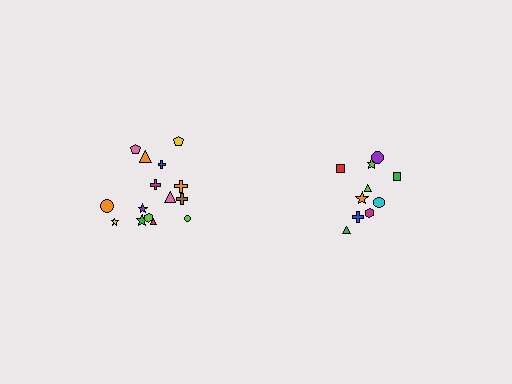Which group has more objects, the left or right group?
The left group.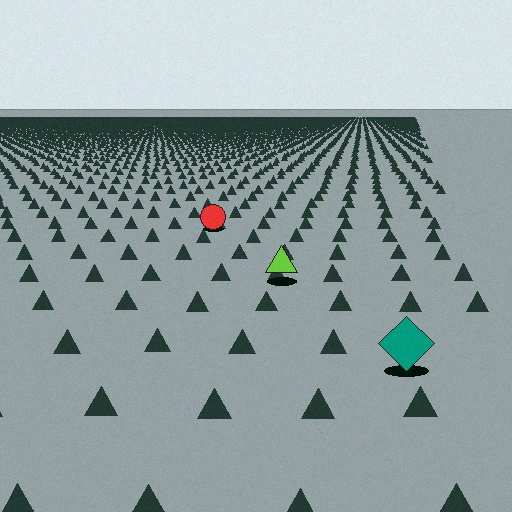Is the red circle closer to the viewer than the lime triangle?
No. The lime triangle is closer — you can tell from the texture gradient: the ground texture is coarser near it.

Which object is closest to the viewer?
The teal diamond is closest. The texture marks near it are larger and more spread out.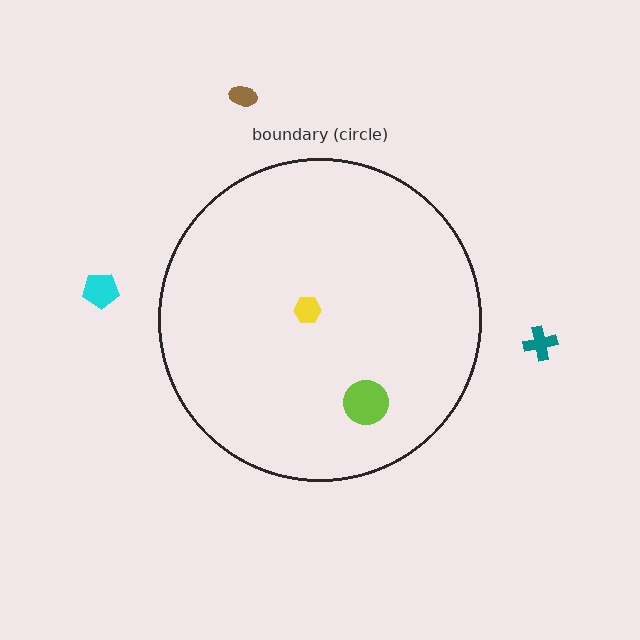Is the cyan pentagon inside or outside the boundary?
Outside.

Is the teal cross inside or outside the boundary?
Outside.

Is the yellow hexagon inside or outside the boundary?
Inside.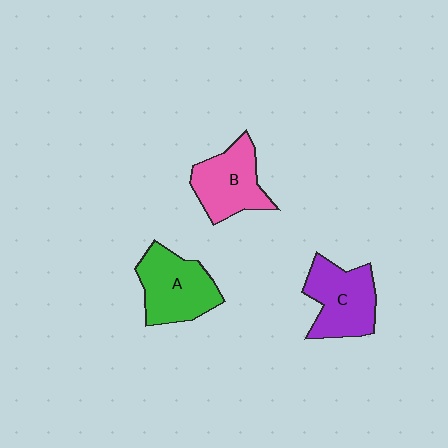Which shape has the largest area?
Shape A (green).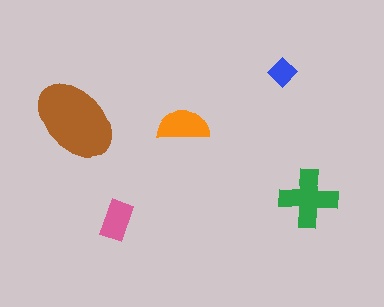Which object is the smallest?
The blue diamond.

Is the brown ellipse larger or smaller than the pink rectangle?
Larger.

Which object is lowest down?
The pink rectangle is bottommost.